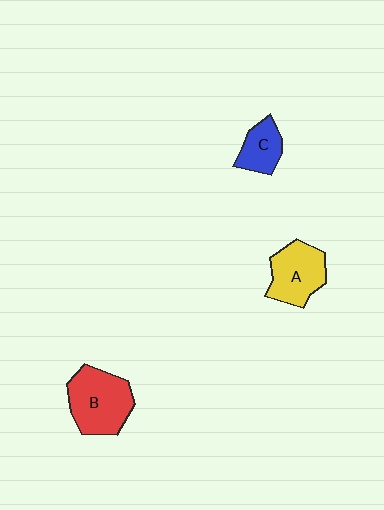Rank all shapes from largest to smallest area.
From largest to smallest: B (red), A (yellow), C (blue).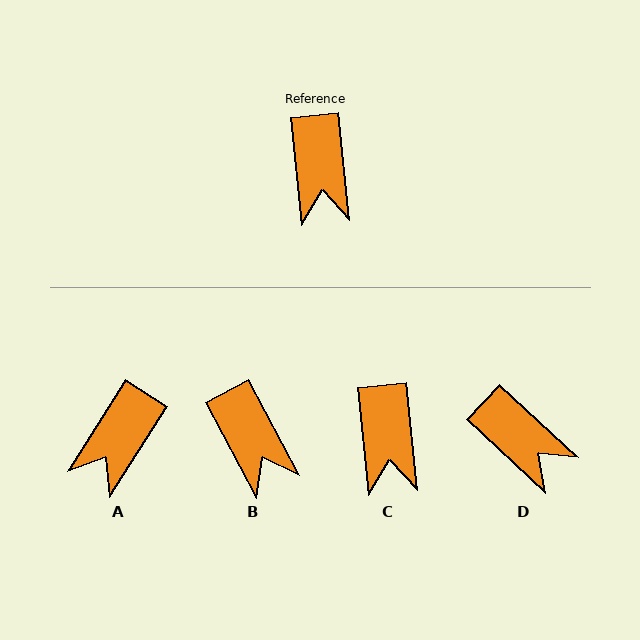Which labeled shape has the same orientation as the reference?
C.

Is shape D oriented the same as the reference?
No, it is off by about 42 degrees.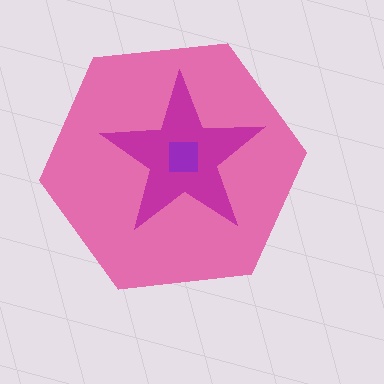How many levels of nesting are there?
3.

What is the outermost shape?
The pink hexagon.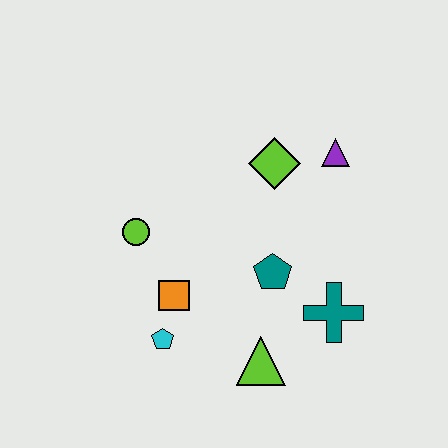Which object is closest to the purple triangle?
The lime diamond is closest to the purple triangle.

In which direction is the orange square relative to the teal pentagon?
The orange square is to the left of the teal pentagon.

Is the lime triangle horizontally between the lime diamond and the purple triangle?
No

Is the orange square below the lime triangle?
No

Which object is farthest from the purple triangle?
The cyan pentagon is farthest from the purple triangle.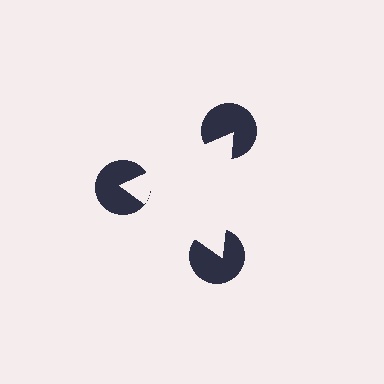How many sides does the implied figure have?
3 sides.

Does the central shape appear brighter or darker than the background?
It typically appears slightly brighter than the background, even though no actual brightness change is drawn.